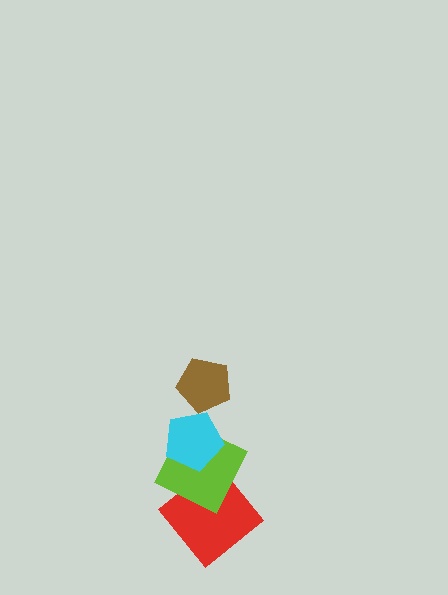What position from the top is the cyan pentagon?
The cyan pentagon is 2nd from the top.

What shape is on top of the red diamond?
The lime square is on top of the red diamond.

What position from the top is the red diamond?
The red diamond is 4th from the top.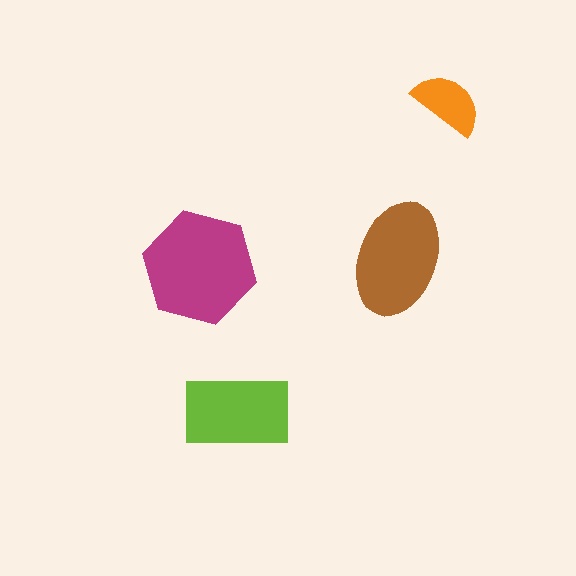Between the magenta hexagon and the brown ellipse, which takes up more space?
The magenta hexagon.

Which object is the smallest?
The orange semicircle.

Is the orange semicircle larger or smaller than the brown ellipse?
Smaller.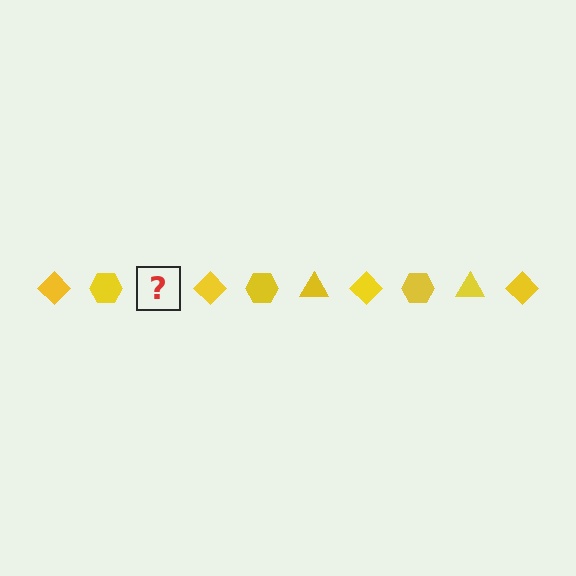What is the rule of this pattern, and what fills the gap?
The rule is that the pattern cycles through diamond, hexagon, triangle shapes in yellow. The gap should be filled with a yellow triangle.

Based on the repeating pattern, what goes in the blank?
The blank should be a yellow triangle.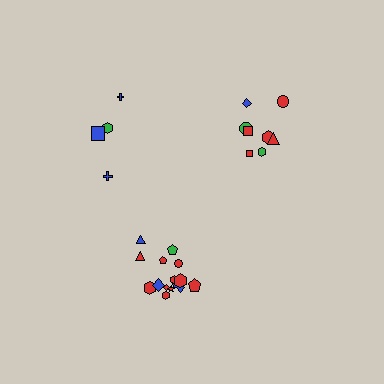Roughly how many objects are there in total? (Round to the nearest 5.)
Roughly 25 objects in total.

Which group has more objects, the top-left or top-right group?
The top-right group.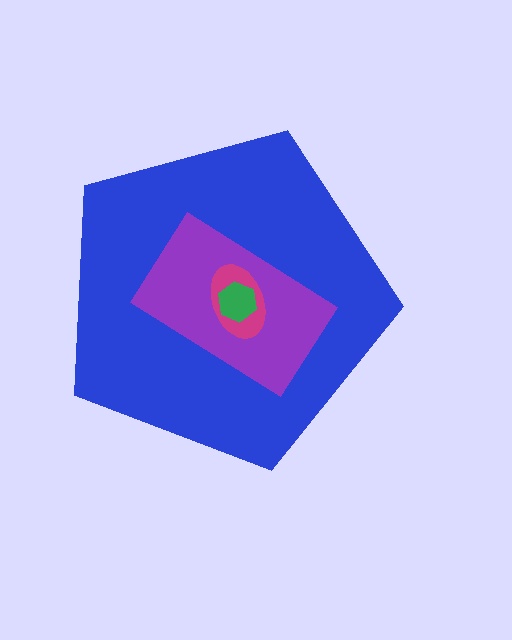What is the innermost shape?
The green hexagon.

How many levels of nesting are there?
4.